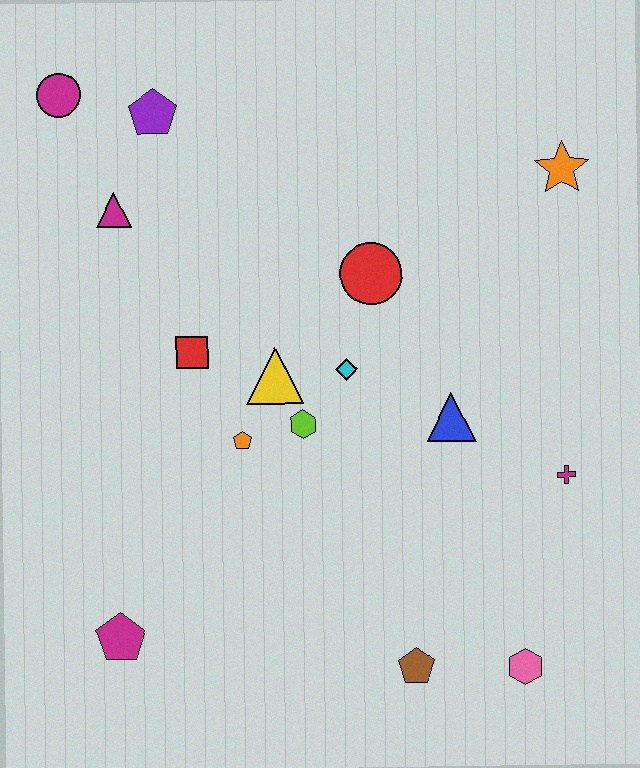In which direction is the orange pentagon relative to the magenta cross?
The orange pentagon is to the left of the magenta cross.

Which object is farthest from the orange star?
The magenta pentagon is farthest from the orange star.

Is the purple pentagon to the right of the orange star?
No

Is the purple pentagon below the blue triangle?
No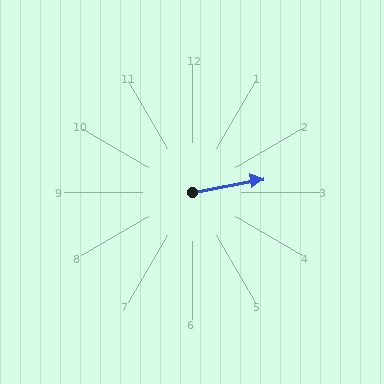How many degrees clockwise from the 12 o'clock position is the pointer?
Approximately 79 degrees.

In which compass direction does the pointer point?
East.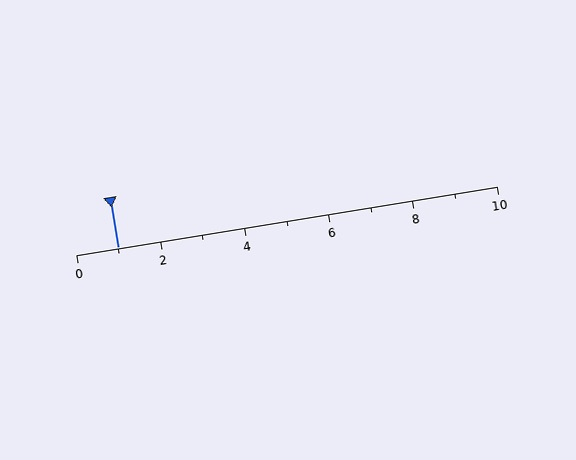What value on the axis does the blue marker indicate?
The marker indicates approximately 1.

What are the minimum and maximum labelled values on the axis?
The axis runs from 0 to 10.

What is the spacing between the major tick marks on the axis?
The major ticks are spaced 2 apart.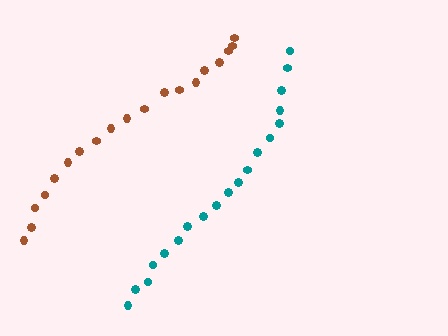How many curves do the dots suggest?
There are 2 distinct paths.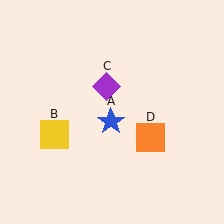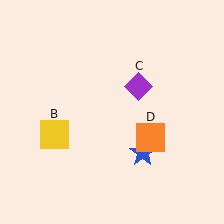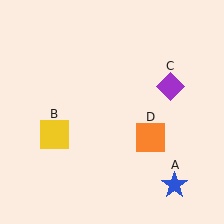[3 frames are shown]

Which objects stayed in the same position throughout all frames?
Yellow square (object B) and orange square (object D) remained stationary.